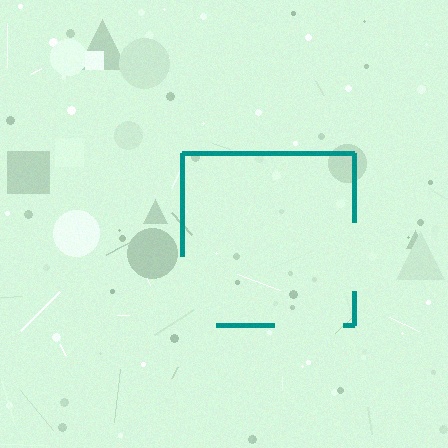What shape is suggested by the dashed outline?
The dashed outline suggests a square.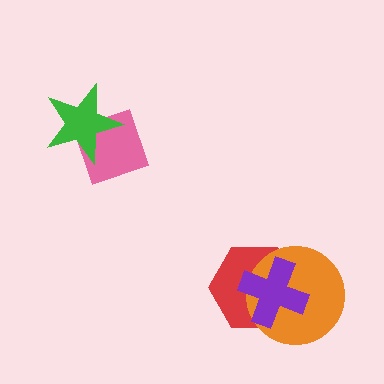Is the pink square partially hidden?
Yes, it is partially covered by another shape.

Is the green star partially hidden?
No, no other shape covers it.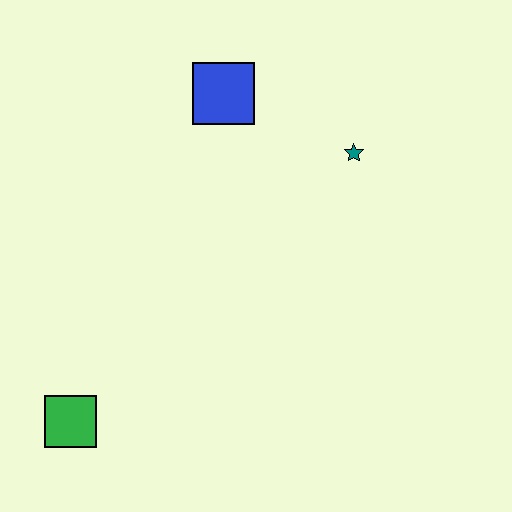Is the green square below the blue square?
Yes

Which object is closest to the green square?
The blue square is closest to the green square.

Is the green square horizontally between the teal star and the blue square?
No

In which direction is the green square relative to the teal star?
The green square is to the left of the teal star.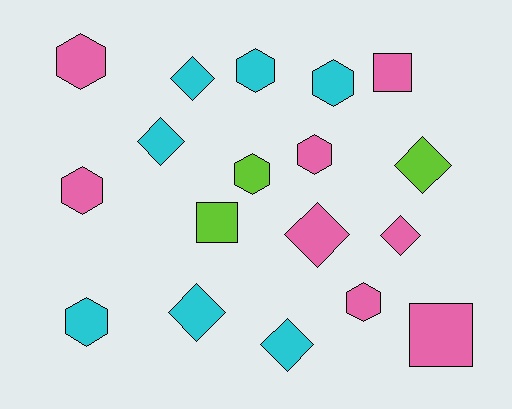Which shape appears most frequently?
Hexagon, with 8 objects.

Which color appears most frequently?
Pink, with 8 objects.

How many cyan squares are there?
There are no cyan squares.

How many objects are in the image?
There are 18 objects.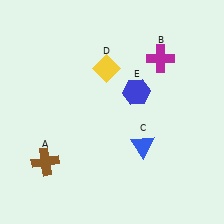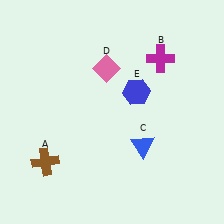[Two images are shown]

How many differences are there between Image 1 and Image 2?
There is 1 difference between the two images.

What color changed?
The diamond (D) changed from yellow in Image 1 to pink in Image 2.